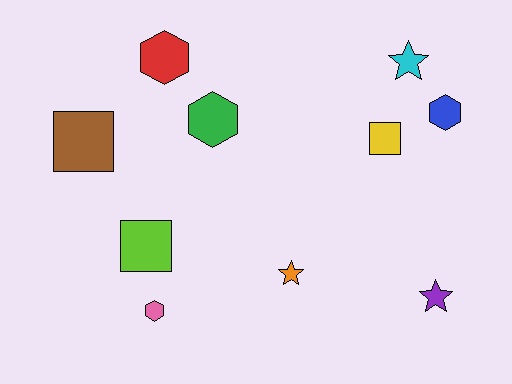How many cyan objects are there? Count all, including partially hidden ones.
There is 1 cyan object.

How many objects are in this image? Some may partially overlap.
There are 10 objects.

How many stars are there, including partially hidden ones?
There are 3 stars.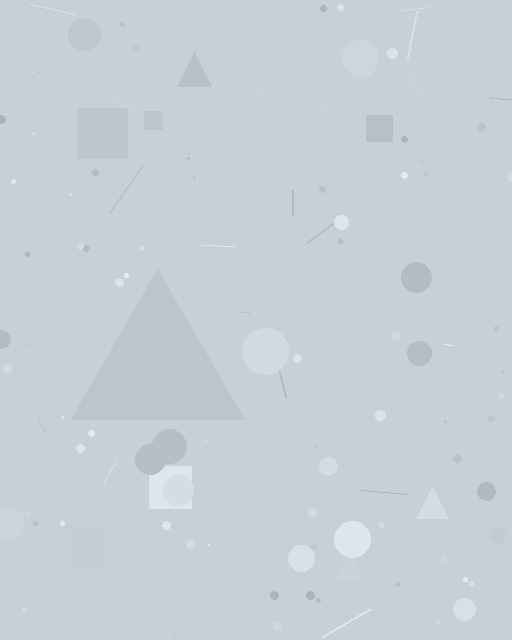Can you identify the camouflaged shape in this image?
The camouflaged shape is a triangle.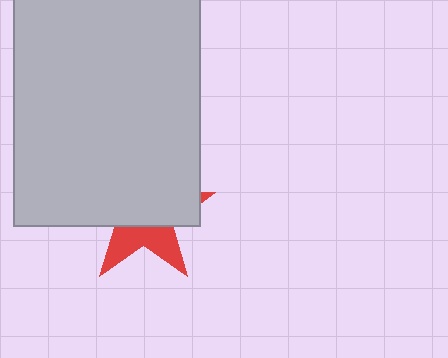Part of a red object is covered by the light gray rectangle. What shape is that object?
It is a star.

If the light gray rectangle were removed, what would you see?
You would see the complete red star.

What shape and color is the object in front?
The object in front is a light gray rectangle.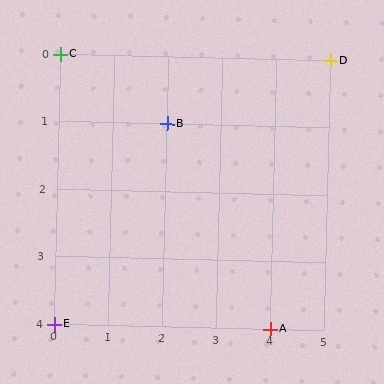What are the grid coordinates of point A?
Point A is at grid coordinates (4, 4).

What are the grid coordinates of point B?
Point B is at grid coordinates (2, 1).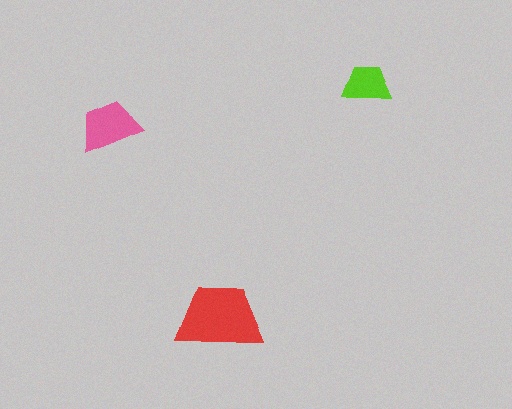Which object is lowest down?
The red trapezoid is bottommost.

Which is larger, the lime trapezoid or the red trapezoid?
The red one.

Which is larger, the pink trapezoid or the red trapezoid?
The red one.